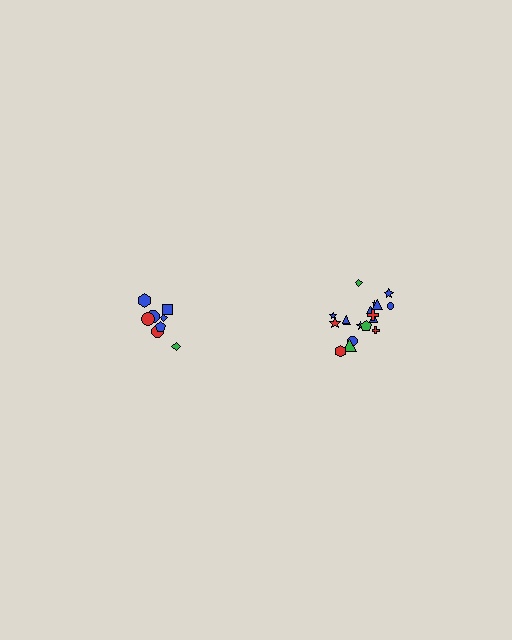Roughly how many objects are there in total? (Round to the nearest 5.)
Roughly 25 objects in total.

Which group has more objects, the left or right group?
The right group.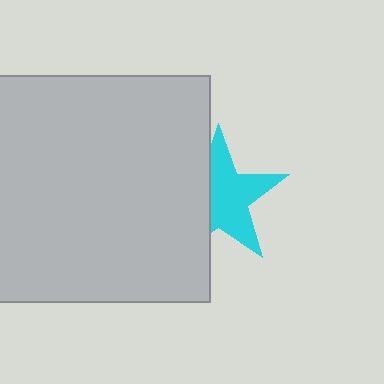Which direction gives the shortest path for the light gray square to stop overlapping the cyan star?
Moving left gives the shortest separation.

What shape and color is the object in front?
The object in front is a light gray square.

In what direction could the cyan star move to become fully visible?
The cyan star could move right. That would shift it out from behind the light gray square entirely.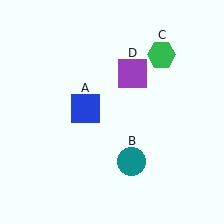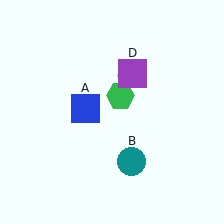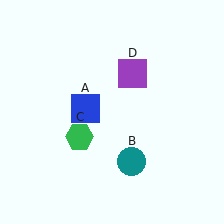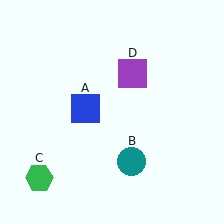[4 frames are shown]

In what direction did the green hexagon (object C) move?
The green hexagon (object C) moved down and to the left.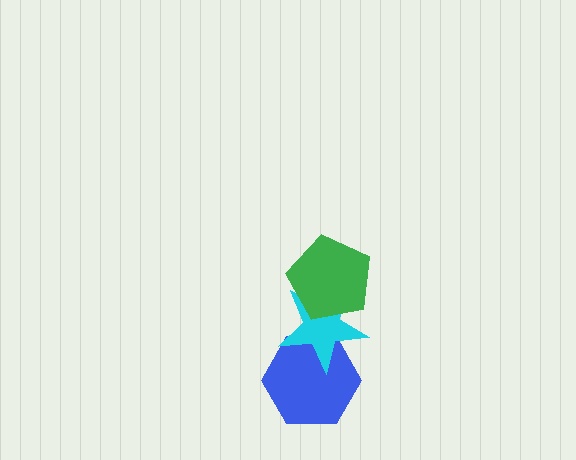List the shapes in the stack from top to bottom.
From top to bottom: the green pentagon, the cyan star, the blue hexagon.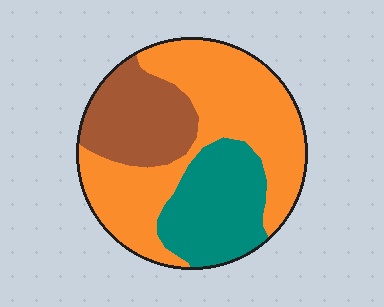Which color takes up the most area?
Orange, at roughly 55%.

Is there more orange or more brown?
Orange.